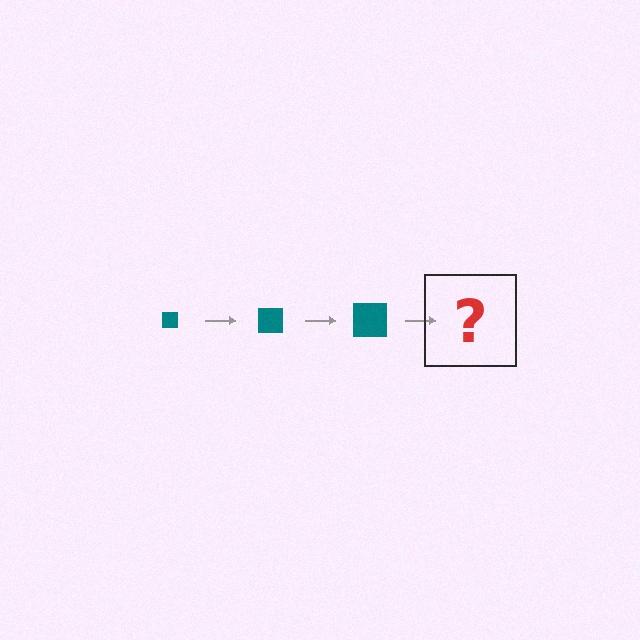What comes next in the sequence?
The next element should be a teal square, larger than the previous one.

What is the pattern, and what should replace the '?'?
The pattern is that the square gets progressively larger each step. The '?' should be a teal square, larger than the previous one.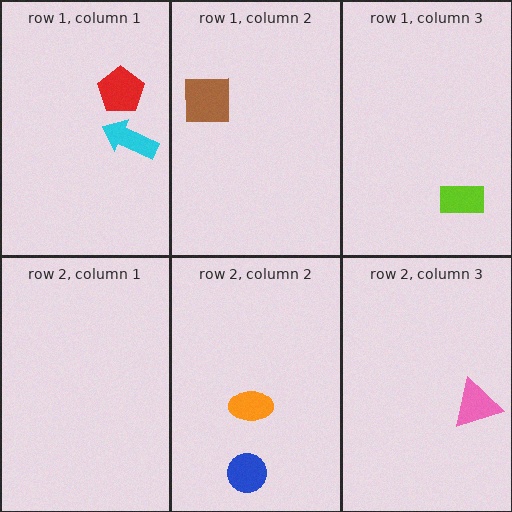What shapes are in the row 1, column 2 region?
The brown square.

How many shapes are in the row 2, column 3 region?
1.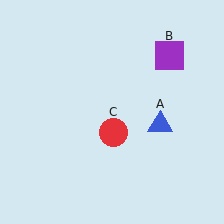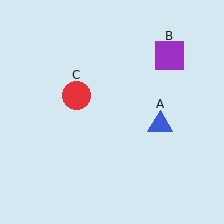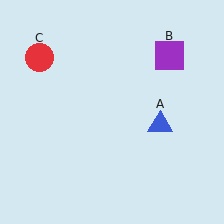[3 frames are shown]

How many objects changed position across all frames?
1 object changed position: red circle (object C).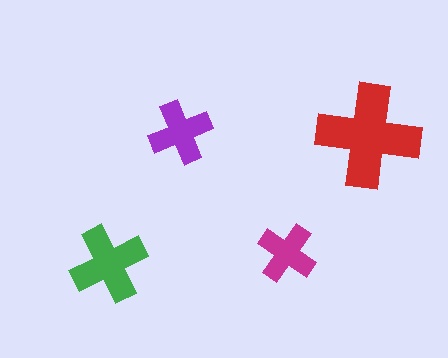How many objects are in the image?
There are 4 objects in the image.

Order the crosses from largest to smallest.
the red one, the green one, the purple one, the magenta one.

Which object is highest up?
The purple cross is topmost.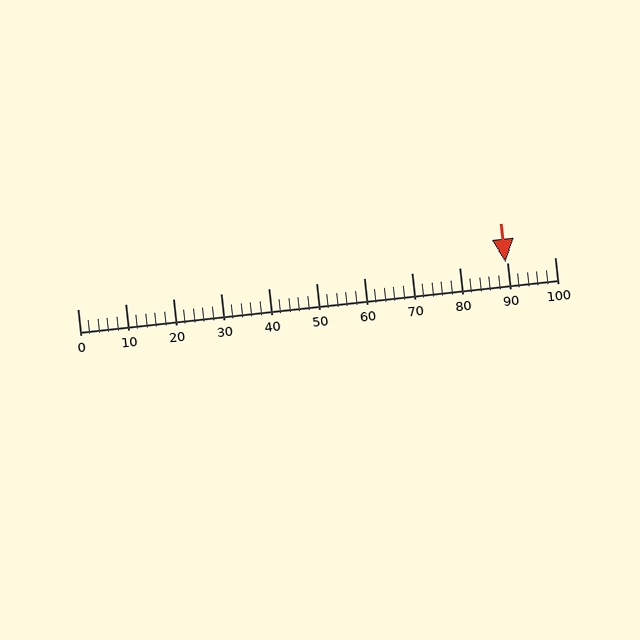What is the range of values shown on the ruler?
The ruler shows values from 0 to 100.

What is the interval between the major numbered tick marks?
The major tick marks are spaced 10 units apart.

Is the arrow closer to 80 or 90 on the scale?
The arrow is closer to 90.